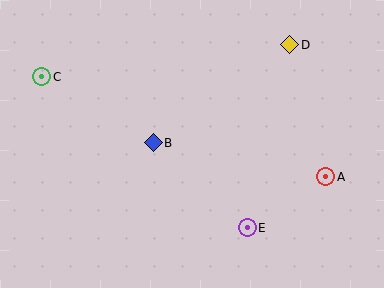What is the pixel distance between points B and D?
The distance between B and D is 168 pixels.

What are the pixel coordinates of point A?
Point A is at (326, 177).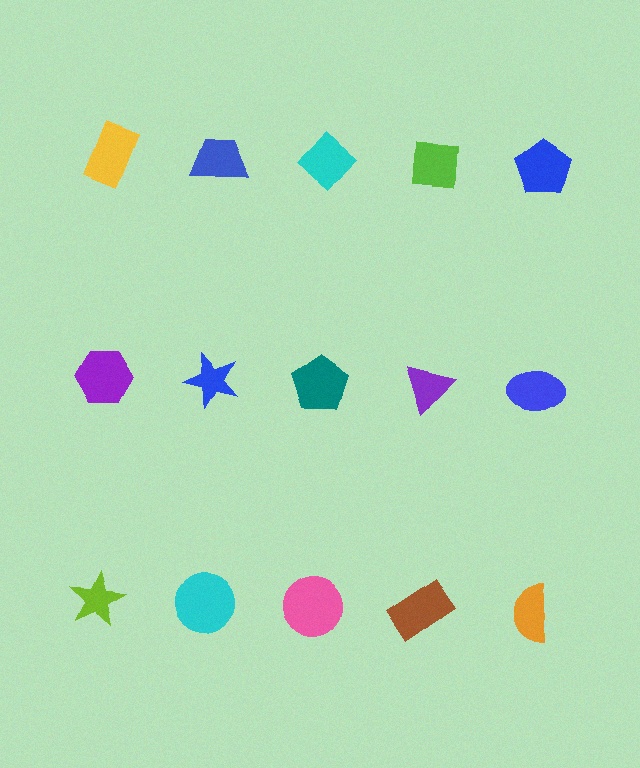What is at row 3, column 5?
An orange semicircle.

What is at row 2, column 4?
A purple triangle.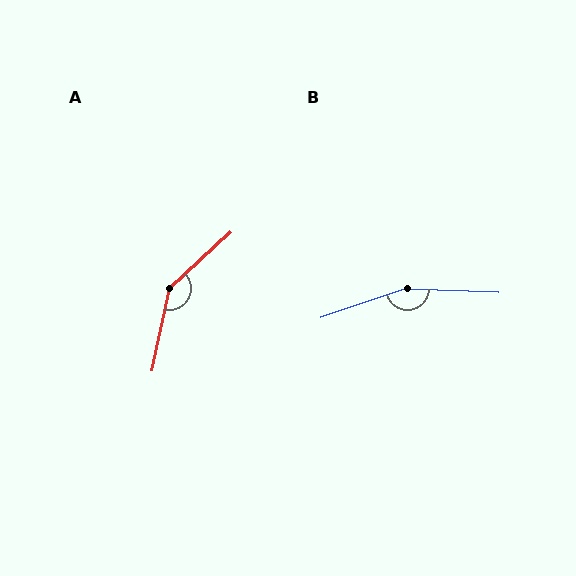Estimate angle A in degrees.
Approximately 144 degrees.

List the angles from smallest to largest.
A (144°), B (159°).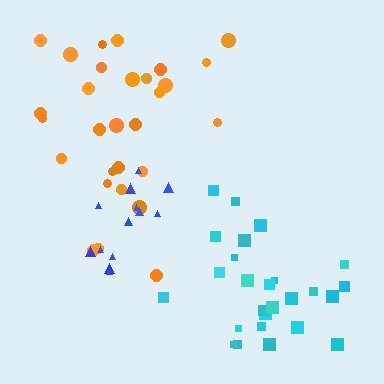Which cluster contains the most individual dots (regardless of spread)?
Orange (29).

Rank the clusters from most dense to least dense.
blue, cyan, orange.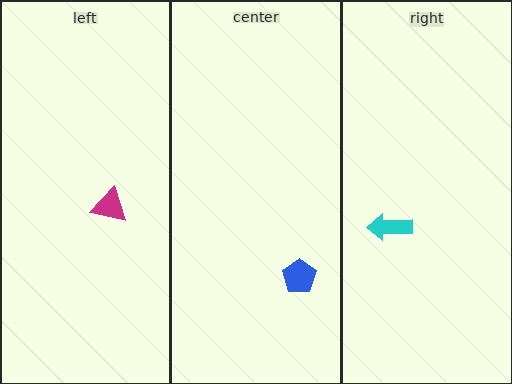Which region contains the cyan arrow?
The right region.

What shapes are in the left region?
The magenta triangle.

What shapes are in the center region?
The blue pentagon.